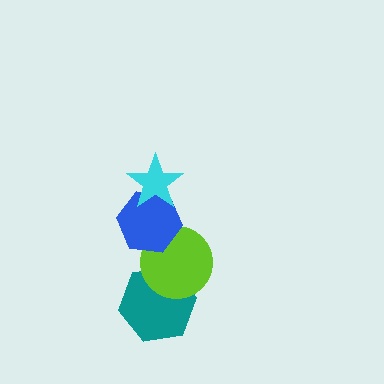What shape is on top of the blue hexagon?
The cyan star is on top of the blue hexagon.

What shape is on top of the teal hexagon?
The lime circle is on top of the teal hexagon.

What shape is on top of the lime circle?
The blue hexagon is on top of the lime circle.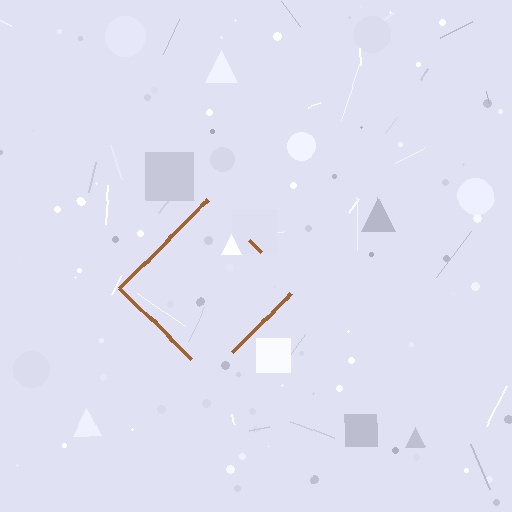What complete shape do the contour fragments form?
The contour fragments form a diamond.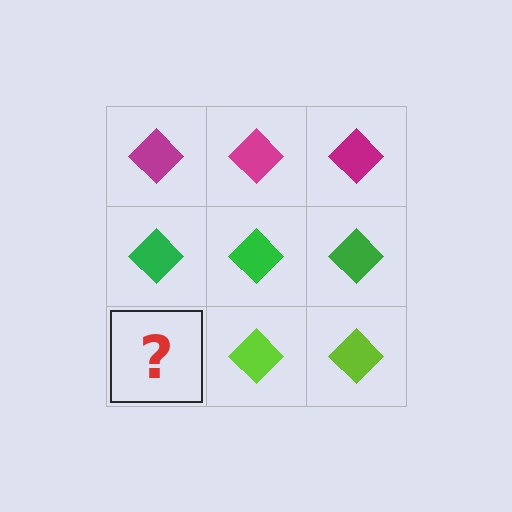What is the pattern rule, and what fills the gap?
The rule is that each row has a consistent color. The gap should be filled with a lime diamond.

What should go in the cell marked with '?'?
The missing cell should contain a lime diamond.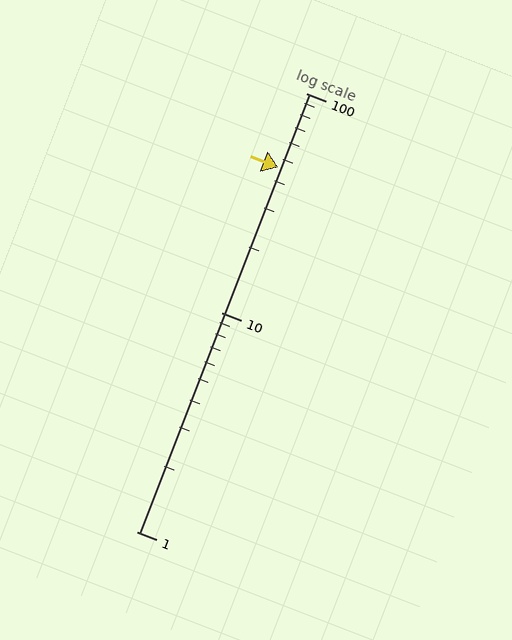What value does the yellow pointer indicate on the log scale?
The pointer indicates approximately 46.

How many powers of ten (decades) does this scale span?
The scale spans 2 decades, from 1 to 100.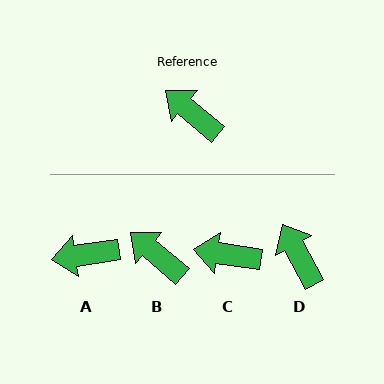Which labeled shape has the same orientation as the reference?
B.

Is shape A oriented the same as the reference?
No, it is off by about 49 degrees.